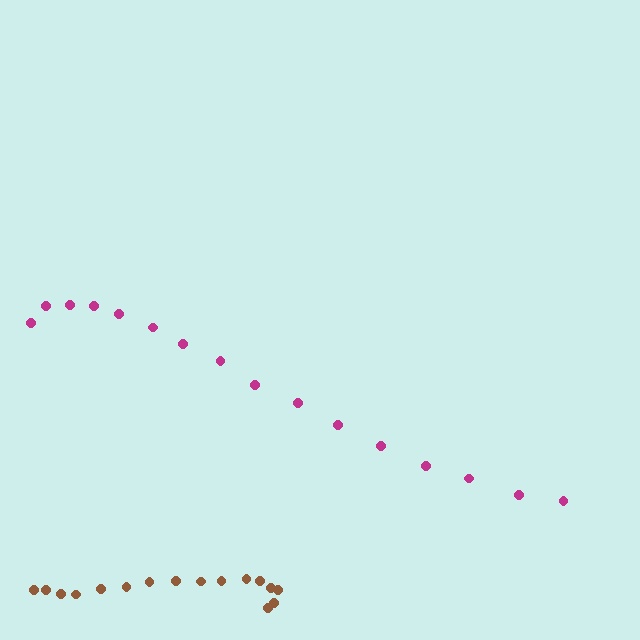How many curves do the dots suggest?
There are 2 distinct paths.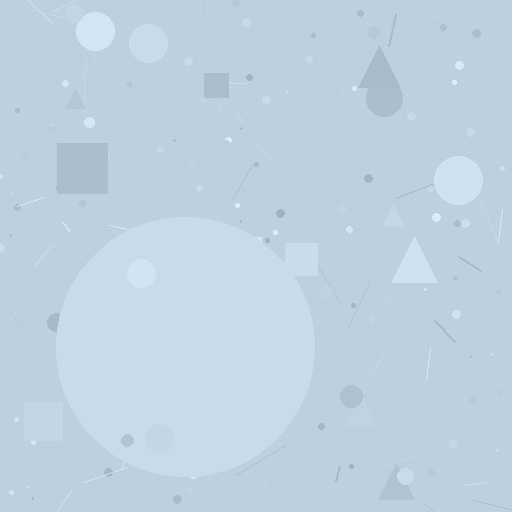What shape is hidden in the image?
A circle is hidden in the image.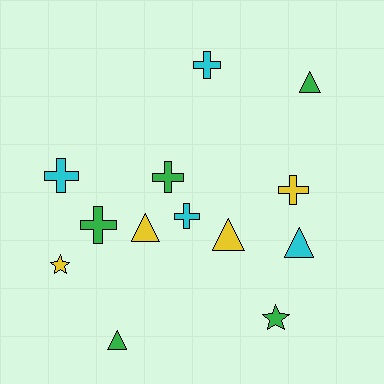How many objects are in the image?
There are 13 objects.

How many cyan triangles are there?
There is 1 cyan triangle.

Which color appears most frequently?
Green, with 5 objects.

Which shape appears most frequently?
Cross, with 6 objects.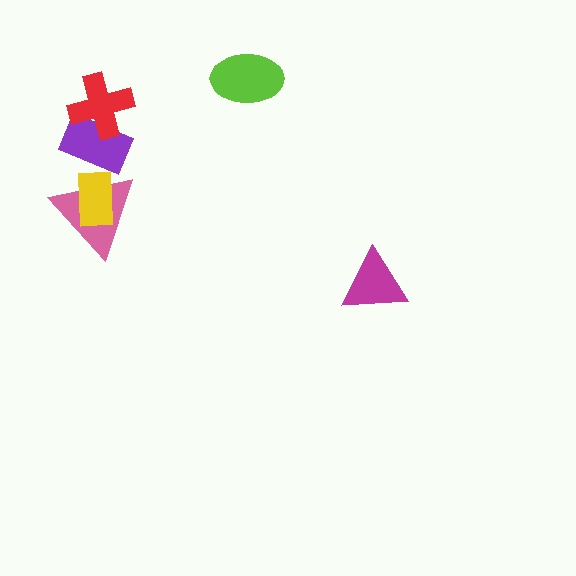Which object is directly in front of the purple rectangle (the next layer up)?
The red cross is directly in front of the purple rectangle.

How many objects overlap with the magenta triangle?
0 objects overlap with the magenta triangle.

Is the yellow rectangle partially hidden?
No, no other shape covers it.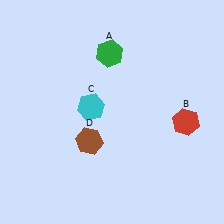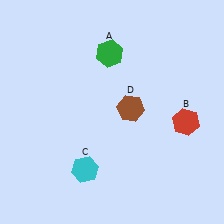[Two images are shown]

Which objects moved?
The objects that moved are: the cyan hexagon (C), the brown hexagon (D).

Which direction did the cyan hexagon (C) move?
The cyan hexagon (C) moved down.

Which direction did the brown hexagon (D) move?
The brown hexagon (D) moved right.